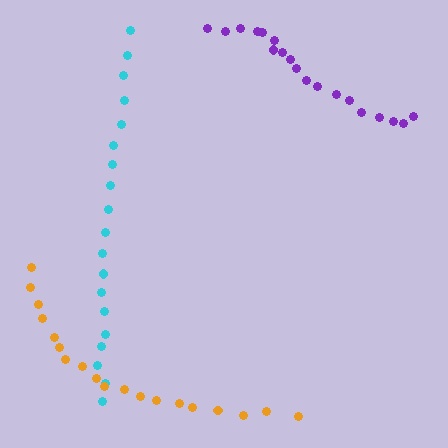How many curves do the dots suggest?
There are 3 distinct paths.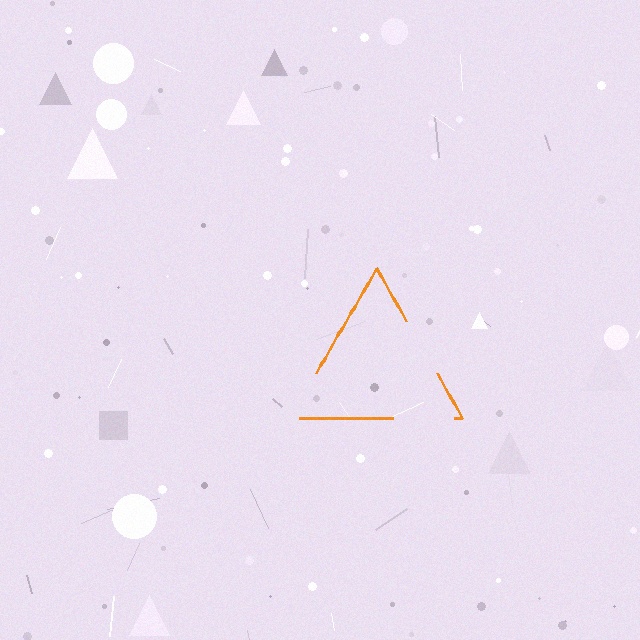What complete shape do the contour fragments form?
The contour fragments form a triangle.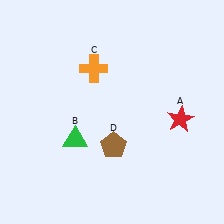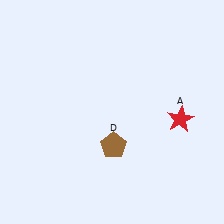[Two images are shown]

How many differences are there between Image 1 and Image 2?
There are 2 differences between the two images.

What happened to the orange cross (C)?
The orange cross (C) was removed in Image 2. It was in the top-left area of Image 1.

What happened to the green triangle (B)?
The green triangle (B) was removed in Image 2. It was in the bottom-left area of Image 1.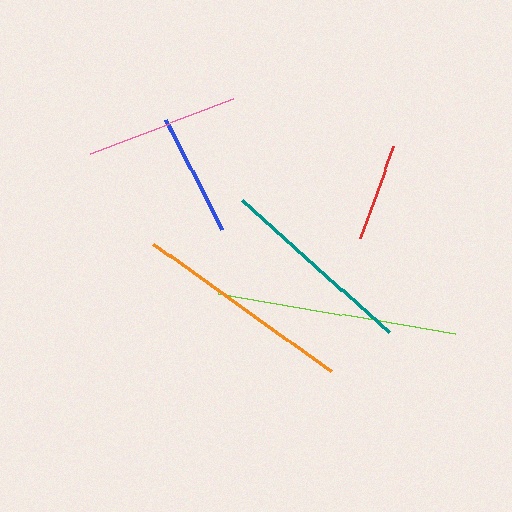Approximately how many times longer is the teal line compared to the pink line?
The teal line is approximately 1.3 times the length of the pink line.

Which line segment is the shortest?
The red line is the shortest at approximately 99 pixels.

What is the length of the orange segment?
The orange segment is approximately 219 pixels long.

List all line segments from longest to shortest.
From longest to shortest: lime, orange, teal, pink, blue, red.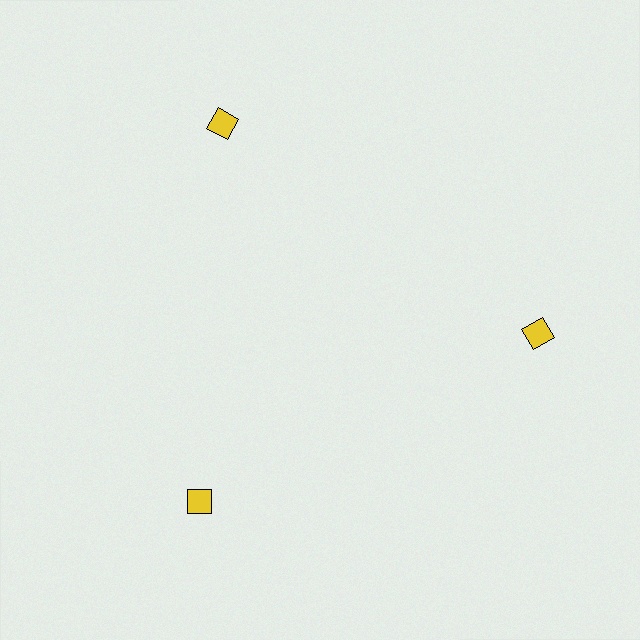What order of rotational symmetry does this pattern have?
This pattern has 3-fold rotational symmetry.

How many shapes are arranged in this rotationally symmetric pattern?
There are 3 shapes, arranged in 3 groups of 1.